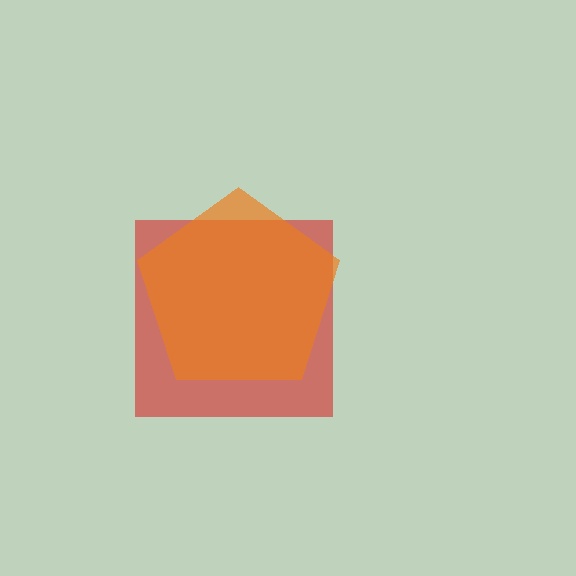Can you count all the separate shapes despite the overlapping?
Yes, there are 2 separate shapes.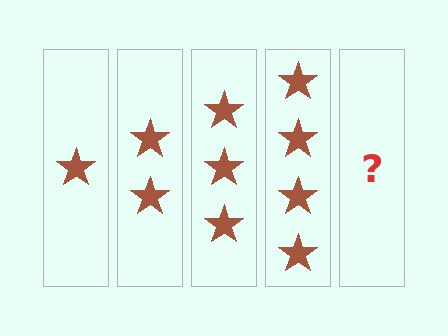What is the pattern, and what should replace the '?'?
The pattern is that each step adds one more star. The '?' should be 5 stars.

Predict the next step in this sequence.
The next step is 5 stars.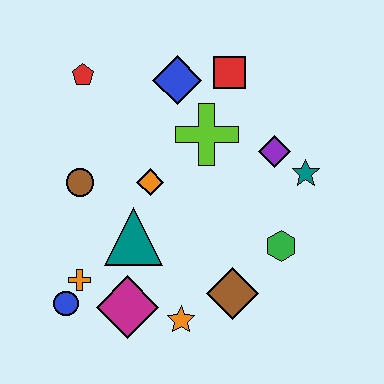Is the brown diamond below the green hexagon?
Yes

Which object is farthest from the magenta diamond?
The red square is farthest from the magenta diamond.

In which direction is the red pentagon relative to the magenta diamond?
The red pentagon is above the magenta diamond.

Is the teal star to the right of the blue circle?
Yes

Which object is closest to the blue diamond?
The red square is closest to the blue diamond.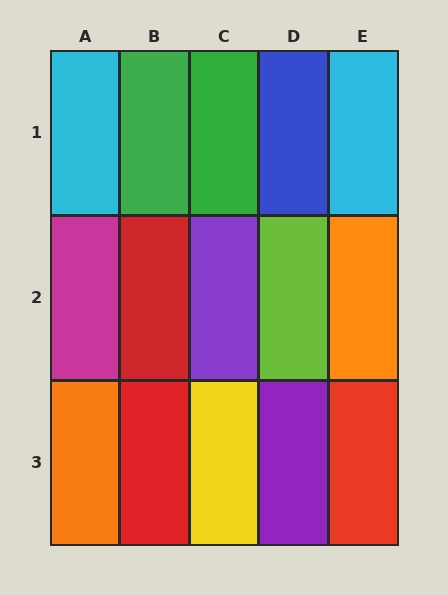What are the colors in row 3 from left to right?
Orange, red, yellow, purple, red.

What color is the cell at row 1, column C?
Green.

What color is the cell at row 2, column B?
Red.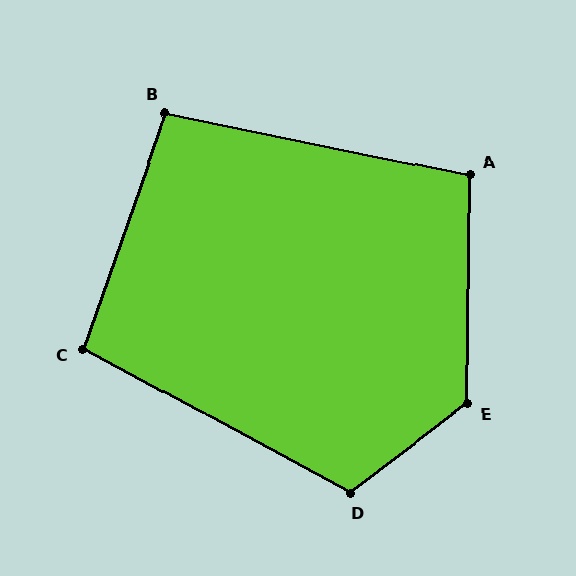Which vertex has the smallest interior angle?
B, at approximately 98 degrees.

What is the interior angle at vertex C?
Approximately 99 degrees (obtuse).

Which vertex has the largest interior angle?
E, at approximately 127 degrees.